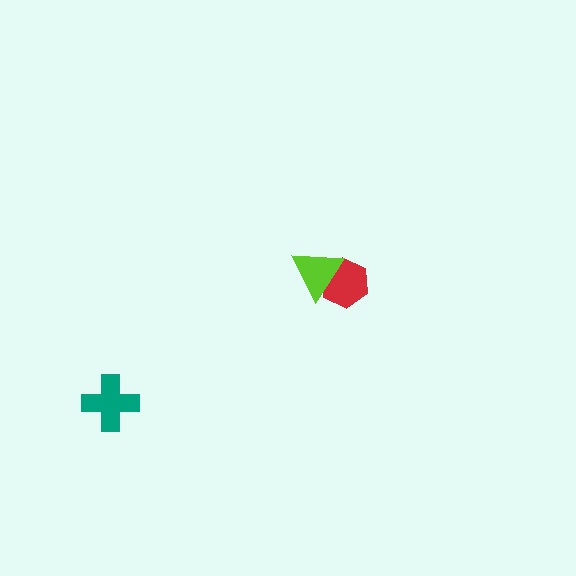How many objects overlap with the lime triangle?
1 object overlaps with the lime triangle.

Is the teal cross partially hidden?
No, no other shape covers it.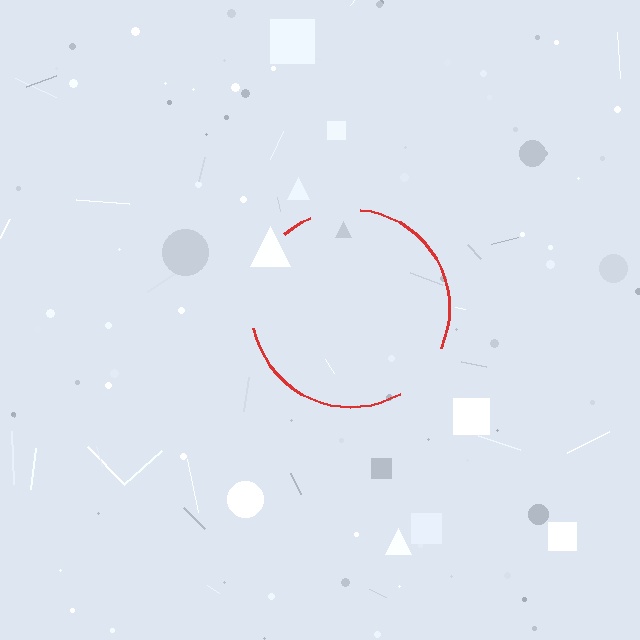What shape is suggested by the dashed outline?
The dashed outline suggests a circle.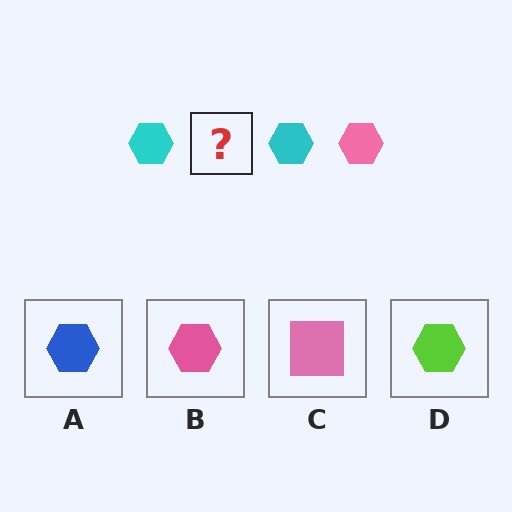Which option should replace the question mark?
Option B.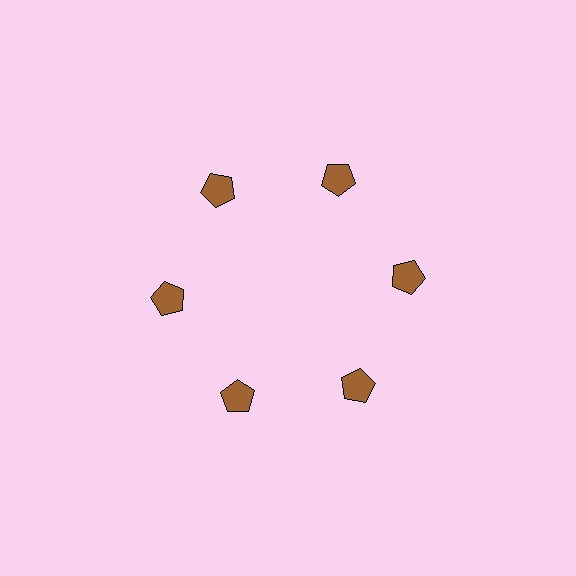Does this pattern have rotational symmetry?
Yes, this pattern has 6-fold rotational symmetry. It looks the same after rotating 60 degrees around the center.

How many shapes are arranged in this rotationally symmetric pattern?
There are 6 shapes, arranged in 6 groups of 1.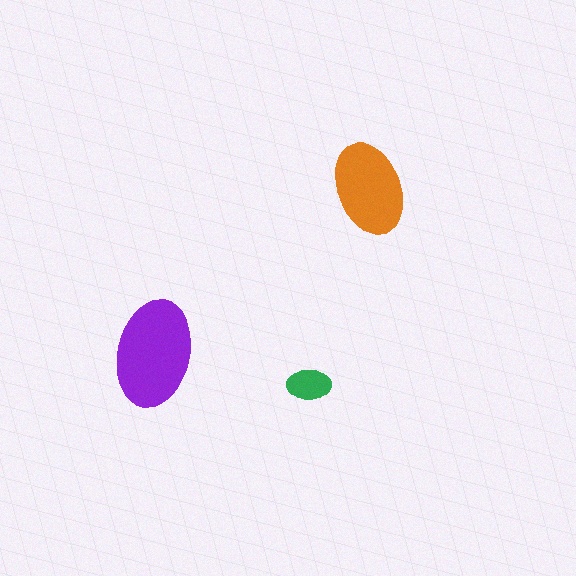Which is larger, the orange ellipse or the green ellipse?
The orange one.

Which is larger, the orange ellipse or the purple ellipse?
The purple one.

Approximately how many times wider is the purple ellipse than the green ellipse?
About 2.5 times wider.